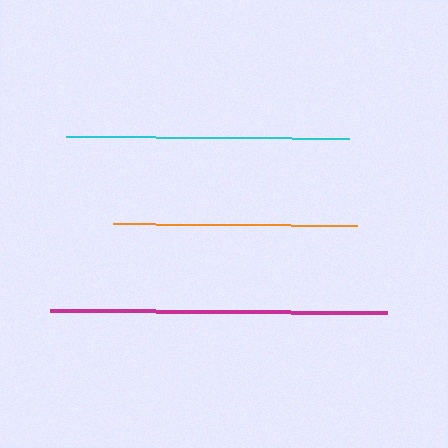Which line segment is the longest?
The magenta line is the longest at approximately 337 pixels.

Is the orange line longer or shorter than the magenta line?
The magenta line is longer than the orange line.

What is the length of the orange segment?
The orange segment is approximately 245 pixels long.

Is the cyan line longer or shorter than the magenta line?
The magenta line is longer than the cyan line.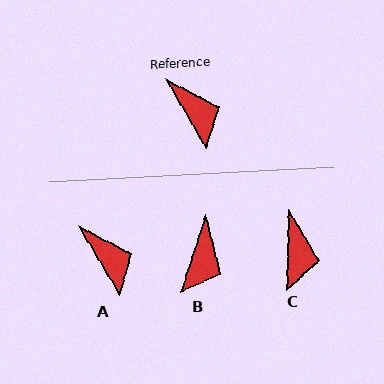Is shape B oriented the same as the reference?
No, it is off by about 48 degrees.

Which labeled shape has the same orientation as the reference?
A.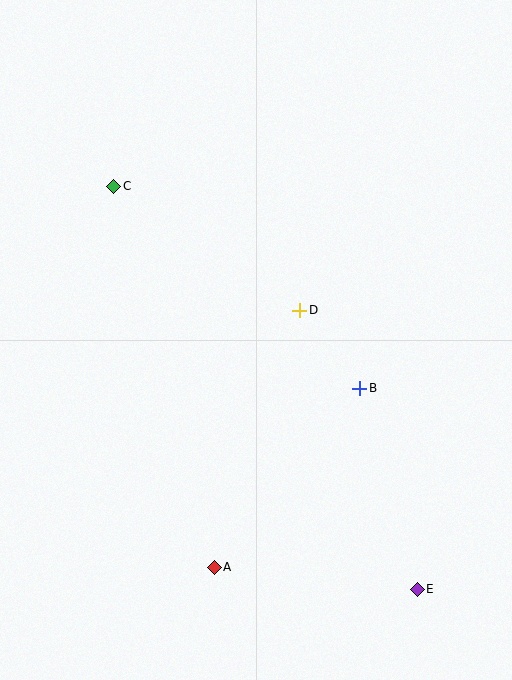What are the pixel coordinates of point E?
Point E is at (417, 589).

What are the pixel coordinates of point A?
Point A is at (214, 567).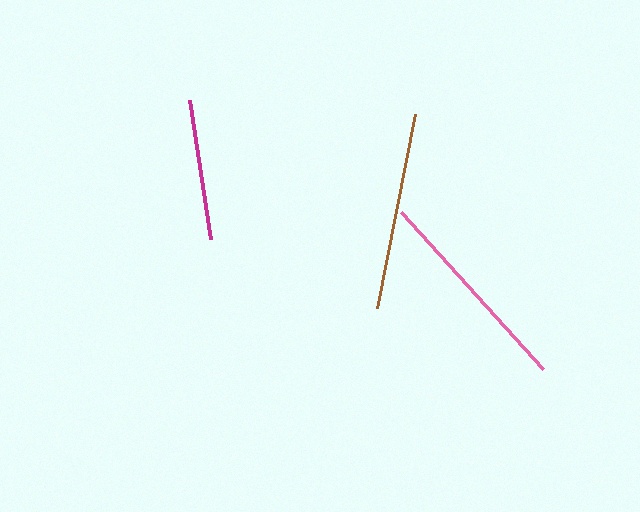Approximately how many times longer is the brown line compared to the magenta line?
The brown line is approximately 1.4 times the length of the magenta line.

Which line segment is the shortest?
The magenta line is the shortest at approximately 141 pixels.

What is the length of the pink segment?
The pink segment is approximately 212 pixels long.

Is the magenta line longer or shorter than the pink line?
The pink line is longer than the magenta line.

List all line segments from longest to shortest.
From longest to shortest: pink, brown, magenta.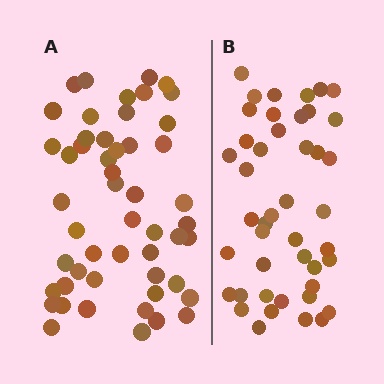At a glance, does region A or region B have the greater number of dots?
Region A (the left region) has more dots.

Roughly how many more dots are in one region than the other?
Region A has roughly 8 or so more dots than region B.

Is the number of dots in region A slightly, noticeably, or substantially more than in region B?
Region A has only slightly more — the two regions are fairly close. The ratio is roughly 1.2 to 1.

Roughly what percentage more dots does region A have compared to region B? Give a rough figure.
About 15% more.